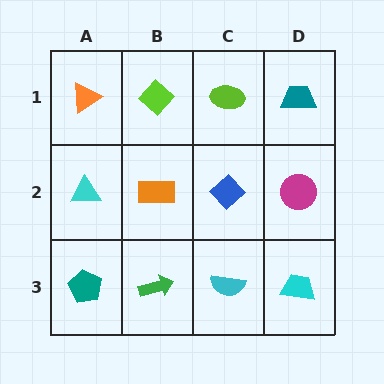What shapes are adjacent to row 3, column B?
An orange rectangle (row 2, column B), a teal pentagon (row 3, column A), a cyan semicircle (row 3, column C).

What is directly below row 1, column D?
A magenta circle.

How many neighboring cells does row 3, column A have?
2.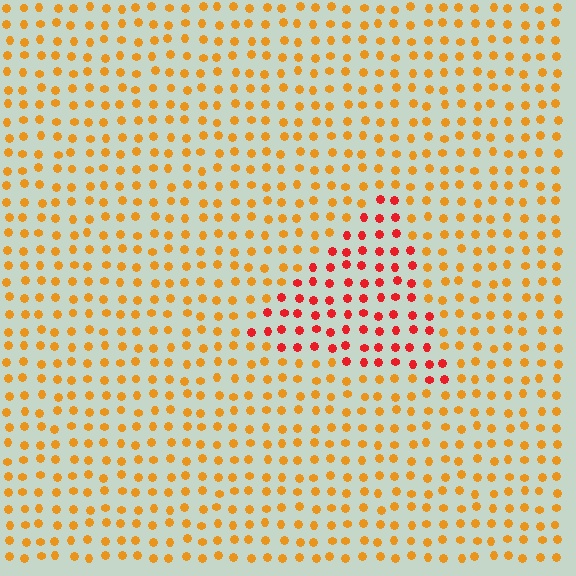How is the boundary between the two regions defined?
The boundary is defined purely by a slight shift in hue (about 38 degrees). Spacing, size, and orientation are identical on both sides.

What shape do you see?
I see a triangle.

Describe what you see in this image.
The image is filled with small orange elements in a uniform arrangement. A triangle-shaped region is visible where the elements are tinted to a slightly different hue, forming a subtle color boundary.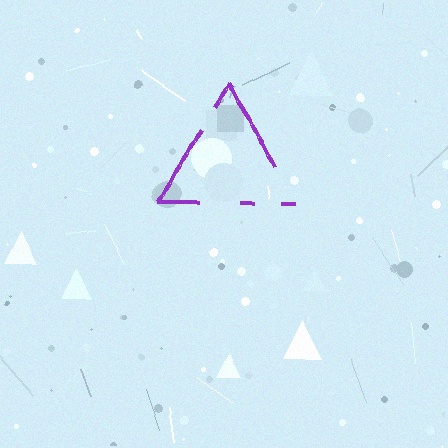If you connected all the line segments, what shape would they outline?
They would outline a triangle.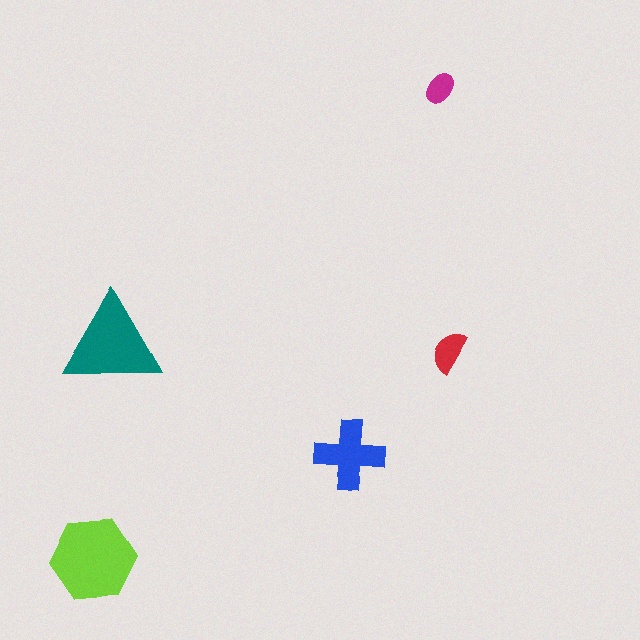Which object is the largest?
The lime hexagon.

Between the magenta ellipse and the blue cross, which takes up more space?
The blue cross.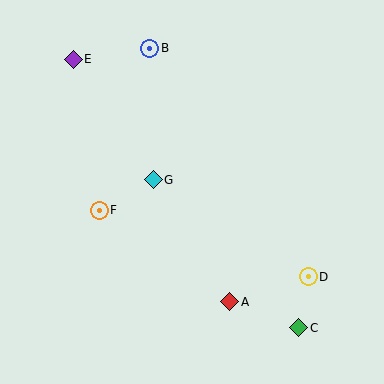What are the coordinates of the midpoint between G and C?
The midpoint between G and C is at (226, 254).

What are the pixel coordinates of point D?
Point D is at (308, 277).